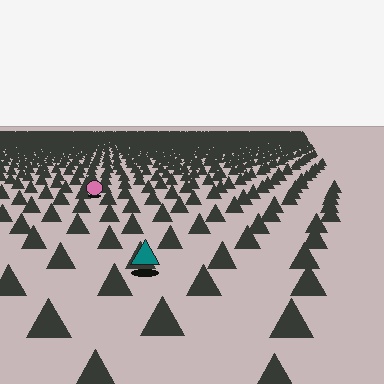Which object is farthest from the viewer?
The pink circle is farthest from the viewer. It appears smaller and the ground texture around it is denser.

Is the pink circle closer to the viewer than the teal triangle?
No. The teal triangle is closer — you can tell from the texture gradient: the ground texture is coarser near it.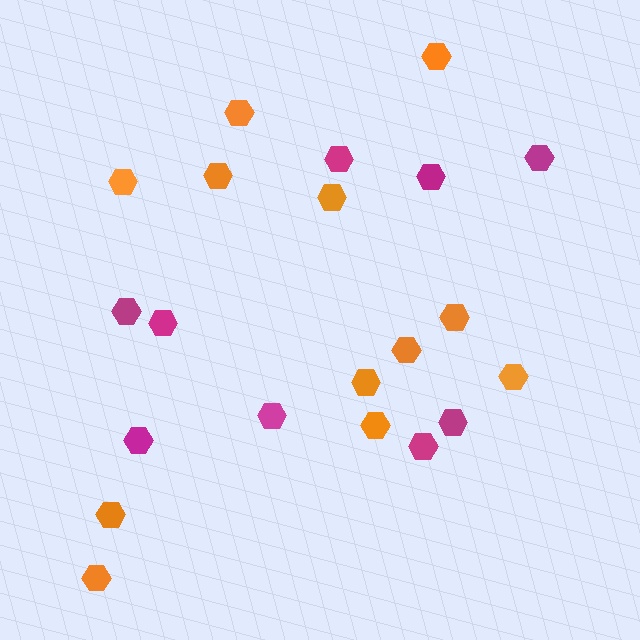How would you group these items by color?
There are 2 groups: one group of magenta hexagons (9) and one group of orange hexagons (12).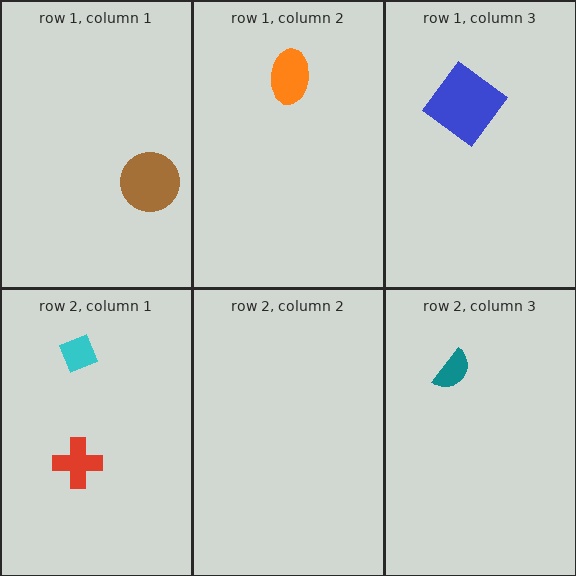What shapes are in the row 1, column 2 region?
The orange ellipse.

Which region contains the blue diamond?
The row 1, column 3 region.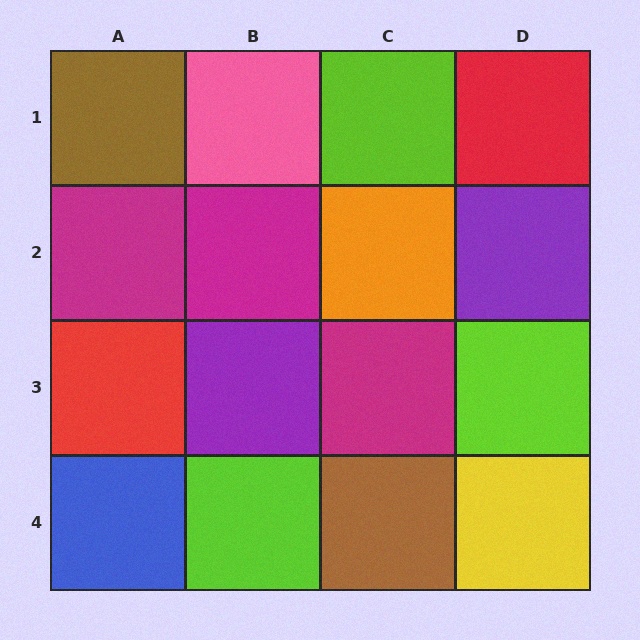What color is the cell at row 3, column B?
Purple.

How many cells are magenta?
3 cells are magenta.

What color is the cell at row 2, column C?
Orange.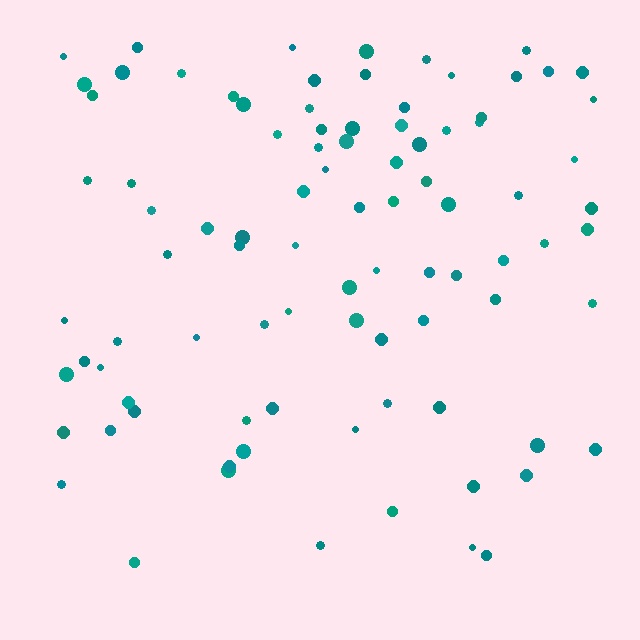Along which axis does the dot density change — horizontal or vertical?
Vertical.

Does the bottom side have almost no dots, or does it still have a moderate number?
Still a moderate number, just noticeably fewer than the top.